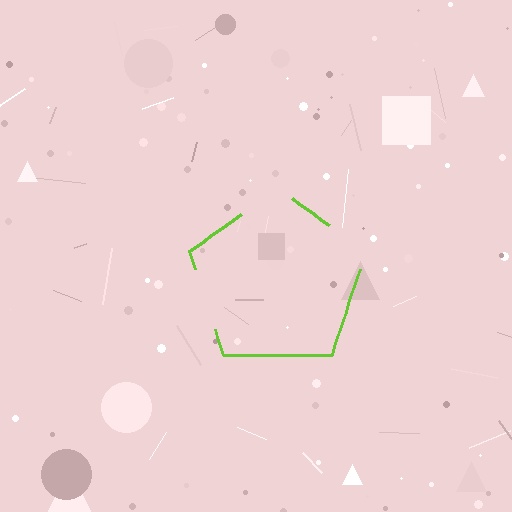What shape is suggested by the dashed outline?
The dashed outline suggests a pentagon.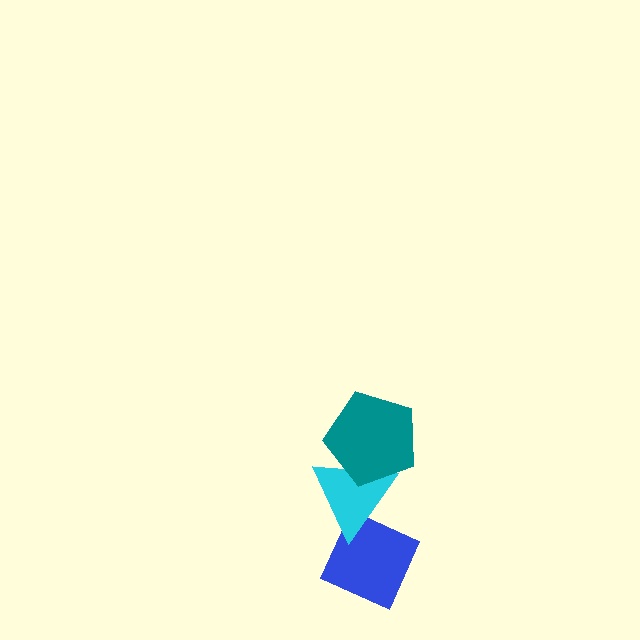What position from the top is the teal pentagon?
The teal pentagon is 1st from the top.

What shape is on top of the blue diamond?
The cyan triangle is on top of the blue diamond.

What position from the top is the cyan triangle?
The cyan triangle is 2nd from the top.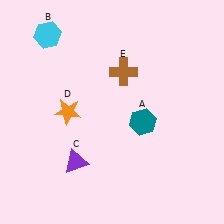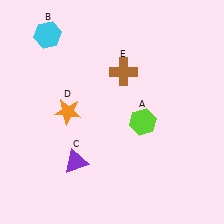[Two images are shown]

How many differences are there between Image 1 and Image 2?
There is 1 difference between the two images.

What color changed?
The hexagon (A) changed from teal in Image 1 to lime in Image 2.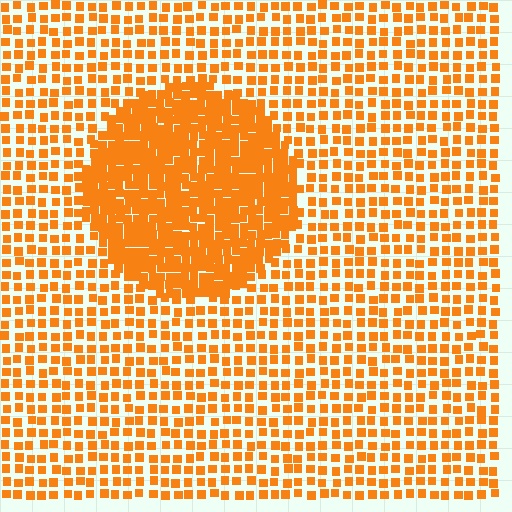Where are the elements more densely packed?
The elements are more densely packed inside the circle boundary.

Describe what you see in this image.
The image contains small orange elements arranged at two different densities. A circle-shaped region is visible where the elements are more densely packed than the surrounding area.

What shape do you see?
I see a circle.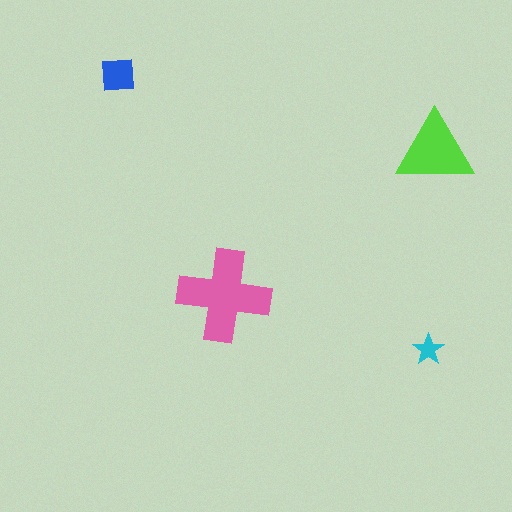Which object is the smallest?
The cyan star.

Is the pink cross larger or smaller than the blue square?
Larger.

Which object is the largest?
The pink cross.